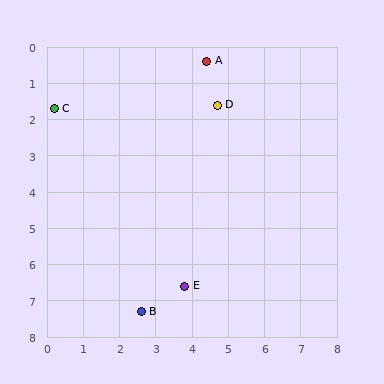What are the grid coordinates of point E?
Point E is at approximately (3.8, 6.6).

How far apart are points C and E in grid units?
Points C and E are about 6.1 grid units apart.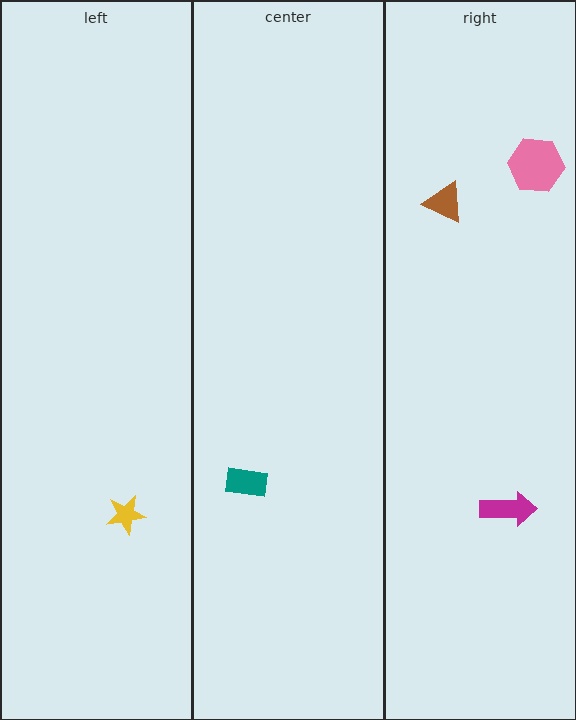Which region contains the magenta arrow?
The right region.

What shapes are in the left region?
The yellow star.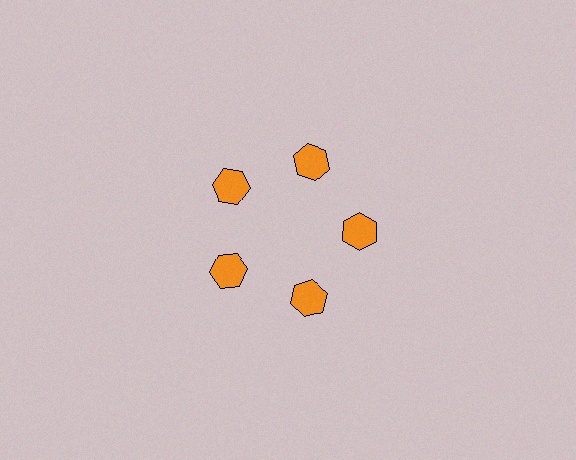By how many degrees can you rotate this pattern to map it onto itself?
The pattern maps onto itself every 72 degrees of rotation.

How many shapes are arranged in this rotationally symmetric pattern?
There are 5 shapes, arranged in 5 groups of 1.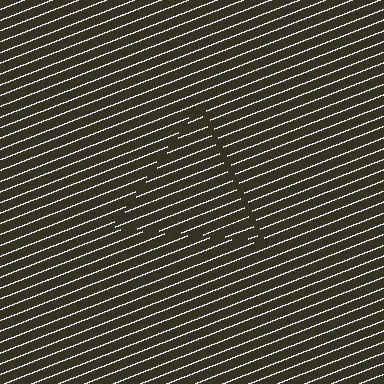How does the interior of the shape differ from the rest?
The interior of the shape contains the same grating, shifted by half a period — the contour is defined by the phase discontinuity where line-ends from the inner and outer gratings abut.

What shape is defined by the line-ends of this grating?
An illusory triangle. The interior of the shape contains the same grating, shifted by half a period — the contour is defined by the phase discontinuity where line-ends from the inner and outer gratings abut.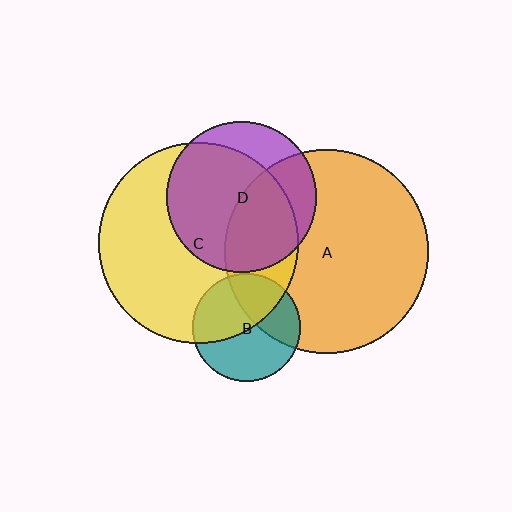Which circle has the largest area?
Circle A (orange).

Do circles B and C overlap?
Yes.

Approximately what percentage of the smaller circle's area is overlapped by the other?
Approximately 45%.